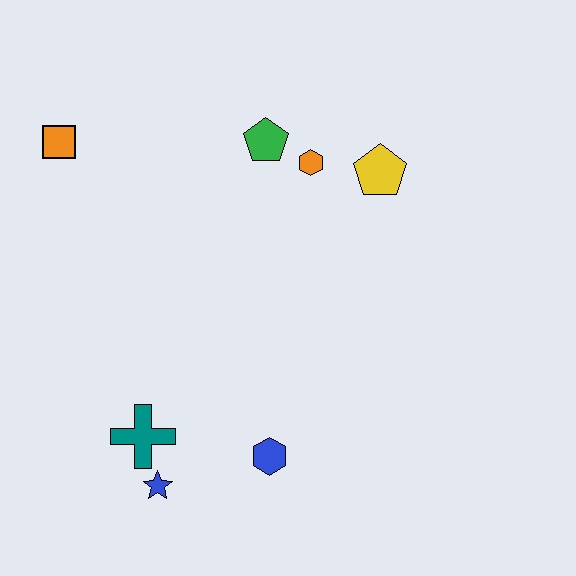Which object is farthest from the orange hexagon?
The blue star is farthest from the orange hexagon.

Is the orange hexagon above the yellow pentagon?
Yes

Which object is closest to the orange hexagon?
The green pentagon is closest to the orange hexagon.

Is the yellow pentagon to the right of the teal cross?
Yes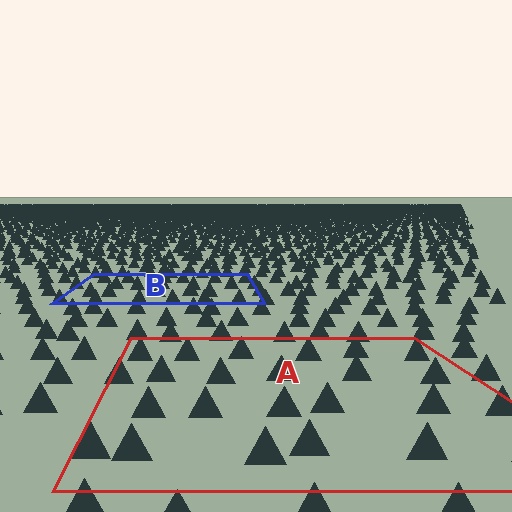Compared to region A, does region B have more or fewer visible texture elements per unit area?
Region B has more texture elements per unit area — they are packed more densely because it is farther away.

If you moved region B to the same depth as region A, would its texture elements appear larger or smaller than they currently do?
They would appear larger. At a closer depth, the same texture elements are projected at a bigger on-screen size.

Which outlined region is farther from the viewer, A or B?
Region B is farther from the viewer — the texture elements inside it appear smaller and more densely packed.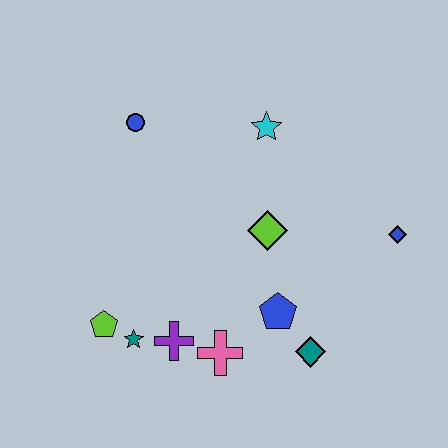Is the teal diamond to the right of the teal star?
Yes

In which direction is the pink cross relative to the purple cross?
The pink cross is to the right of the purple cross.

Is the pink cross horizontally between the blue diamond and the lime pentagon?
Yes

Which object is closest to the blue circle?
The cyan star is closest to the blue circle.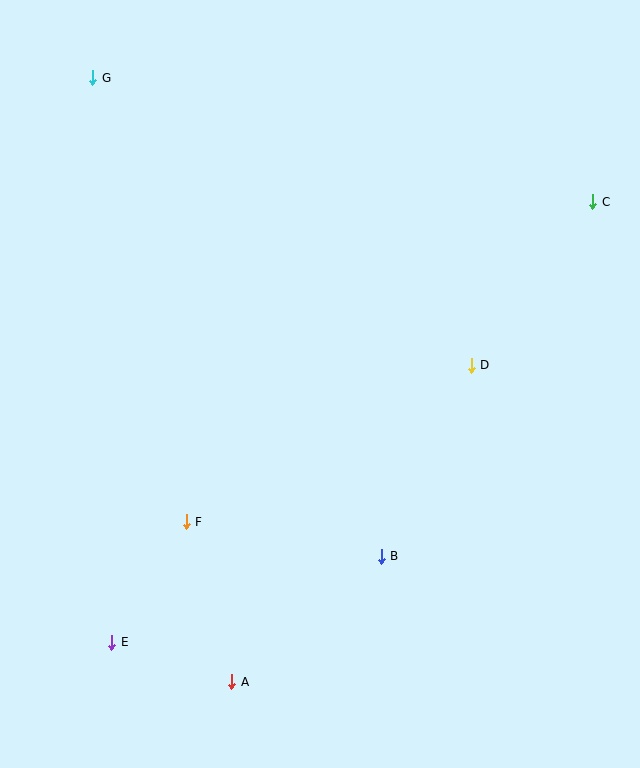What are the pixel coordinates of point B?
Point B is at (381, 556).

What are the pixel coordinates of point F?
Point F is at (186, 522).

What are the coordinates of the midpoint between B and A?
The midpoint between B and A is at (306, 619).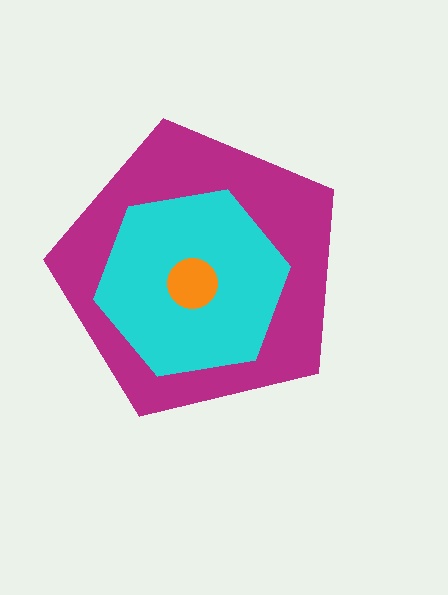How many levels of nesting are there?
3.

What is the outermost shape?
The magenta pentagon.